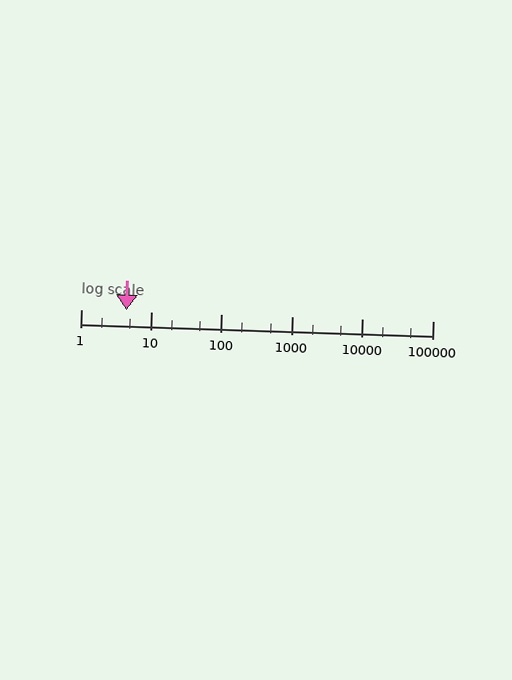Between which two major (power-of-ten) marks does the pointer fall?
The pointer is between 1 and 10.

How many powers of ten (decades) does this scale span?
The scale spans 5 decades, from 1 to 100000.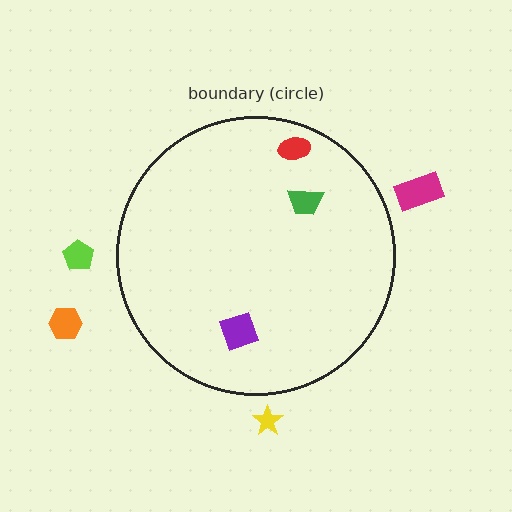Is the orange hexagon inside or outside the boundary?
Outside.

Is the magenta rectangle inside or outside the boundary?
Outside.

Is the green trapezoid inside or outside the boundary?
Inside.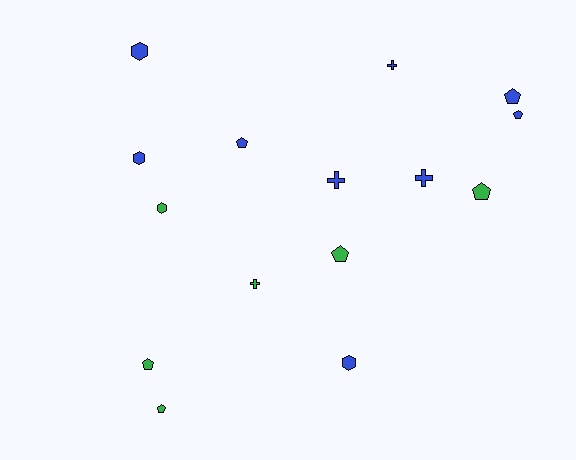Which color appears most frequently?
Blue, with 9 objects.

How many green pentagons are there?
There are 4 green pentagons.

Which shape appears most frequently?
Pentagon, with 7 objects.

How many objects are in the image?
There are 15 objects.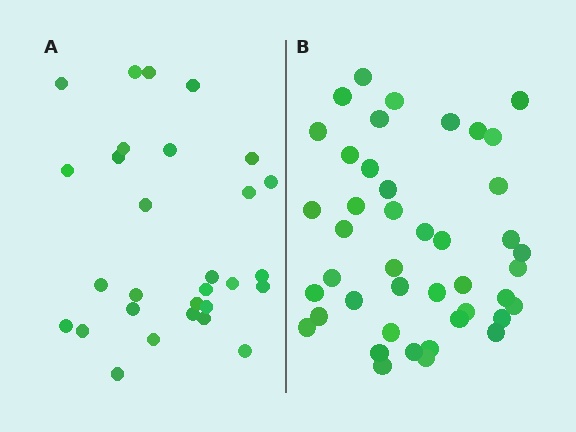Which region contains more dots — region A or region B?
Region B (the right region) has more dots.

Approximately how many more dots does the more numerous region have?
Region B has approximately 15 more dots than region A.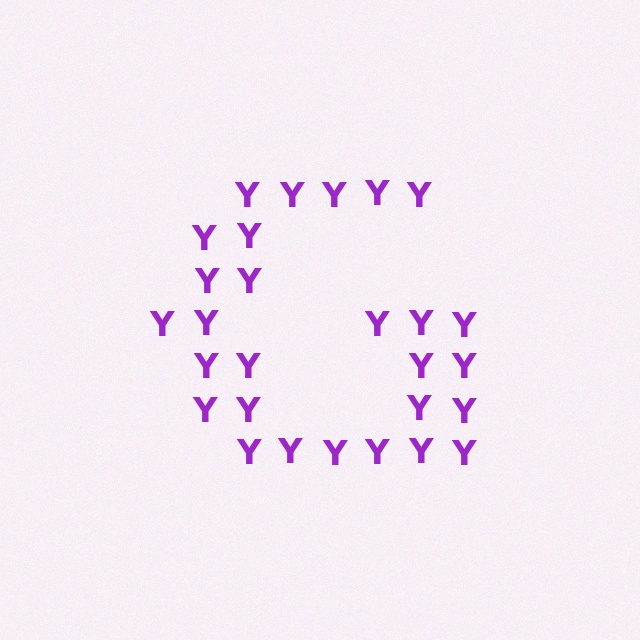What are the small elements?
The small elements are letter Y's.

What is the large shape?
The large shape is the letter G.